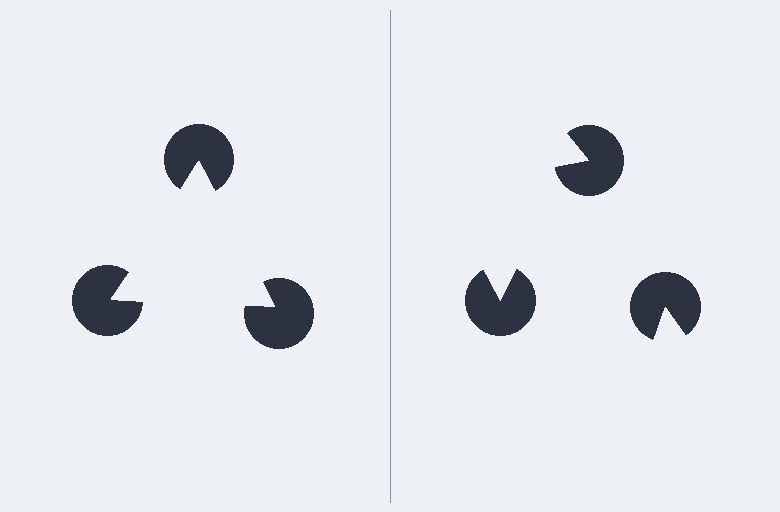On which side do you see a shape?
An illusory triangle appears on the left side. On the right side the wedge cuts are rotated, so no coherent shape forms.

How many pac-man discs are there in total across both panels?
6 — 3 on each side.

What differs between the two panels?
The pac-man discs are positioned identically on both sides; only the wedge orientations differ. On the left they align to a triangle; on the right they are misaligned.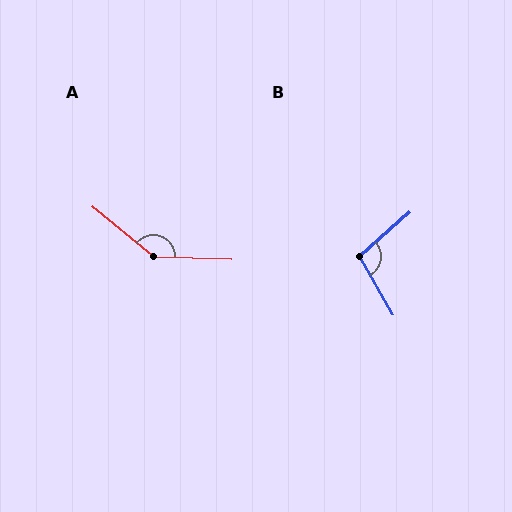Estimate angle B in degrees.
Approximately 101 degrees.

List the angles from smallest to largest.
B (101°), A (142°).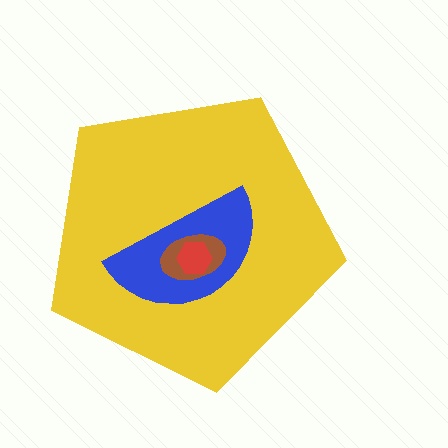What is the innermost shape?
The red hexagon.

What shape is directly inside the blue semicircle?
The brown ellipse.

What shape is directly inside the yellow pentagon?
The blue semicircle.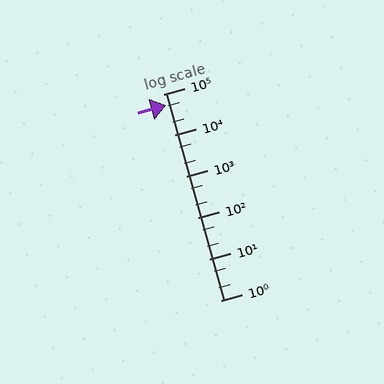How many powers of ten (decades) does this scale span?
The scale spans 5 decades, from 1 to 100000.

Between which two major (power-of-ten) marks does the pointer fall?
The pointer is between 10000 and 100000.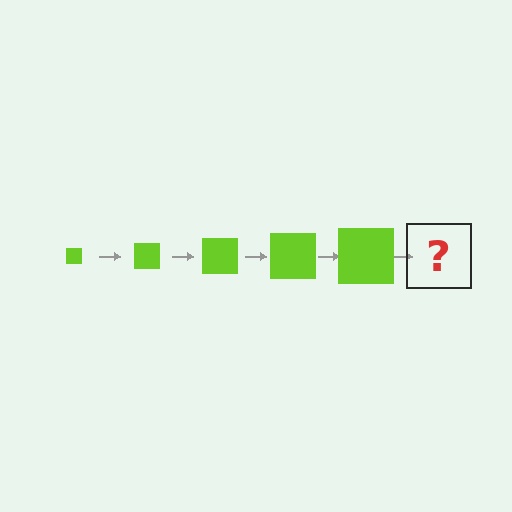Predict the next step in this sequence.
The next step is a lime square, larger than the previous one.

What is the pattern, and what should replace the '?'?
The pattern is that the square gets progressively larger each step. The '?' should be a lime square, larger than the previous one.